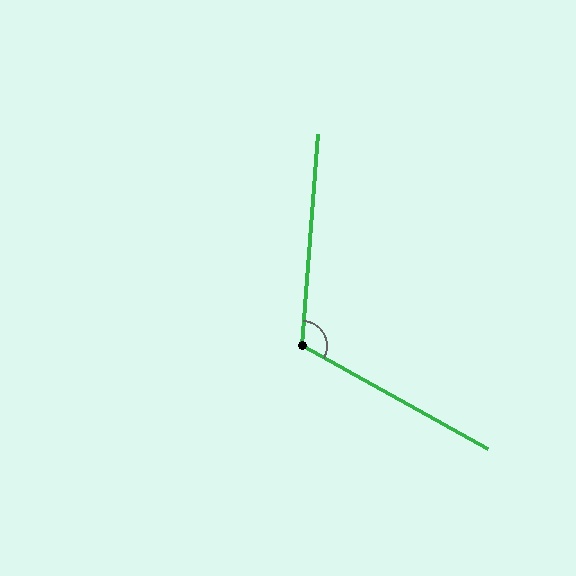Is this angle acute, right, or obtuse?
It is obtuse.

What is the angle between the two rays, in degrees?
Approximately 114 degrees.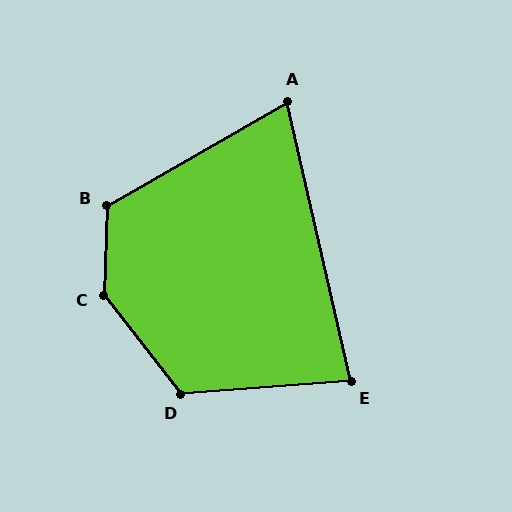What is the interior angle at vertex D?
Approximately 124 degrees (obtuse).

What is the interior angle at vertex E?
Approximately 81 degrees (acute).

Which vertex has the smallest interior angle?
A, at approximately 73 degrees.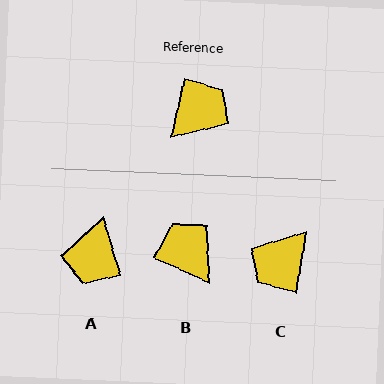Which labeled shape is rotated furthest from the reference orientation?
C, about 177 degrees away.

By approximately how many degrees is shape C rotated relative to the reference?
Approximately 177 degrees clockwise.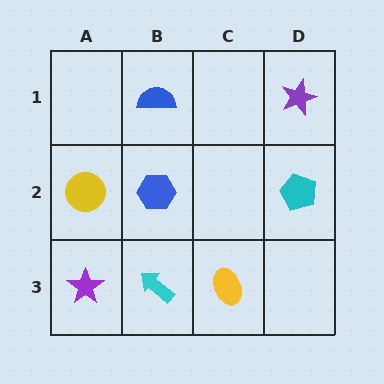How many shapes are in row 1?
2 shapes.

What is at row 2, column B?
A blue hexagon.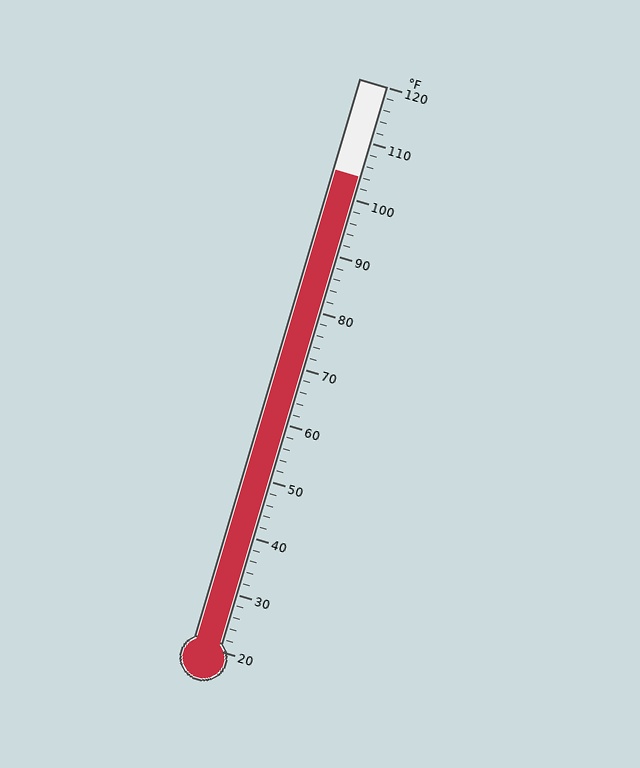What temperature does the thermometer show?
The thermometer shows approximately 104°F.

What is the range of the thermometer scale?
The thermometer scale ranges from 20°F to 120°F.